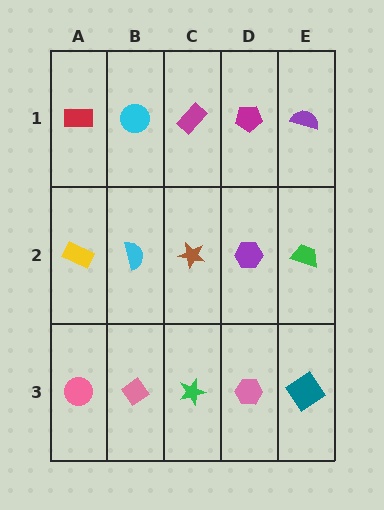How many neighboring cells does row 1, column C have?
3.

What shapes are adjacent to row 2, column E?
A purple semicircle (row 1, column E), a teal diamond (row 3, column E), a purple hexagon (row 2, column D).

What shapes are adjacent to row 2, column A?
A red rectangle (row 1, column A), a pink circle (row 3, column A), a cyan semicircle (row 2, column B).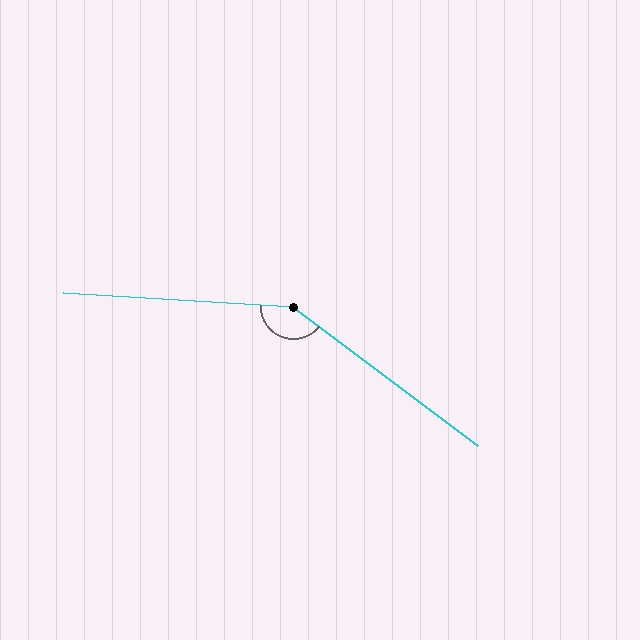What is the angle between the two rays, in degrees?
Approximately 146 degrees.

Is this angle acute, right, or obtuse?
It is obtuse.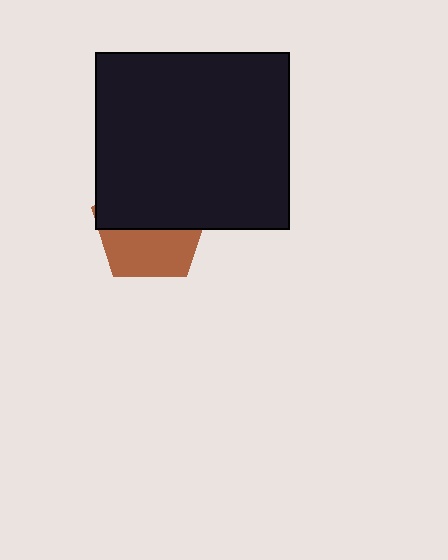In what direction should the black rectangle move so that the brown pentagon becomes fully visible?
The black rectangle should move up. That is the shortest direction to clear the overlap and leave the brown pentagon fully visible.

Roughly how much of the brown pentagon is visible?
About half of it is visible (roughly 46%).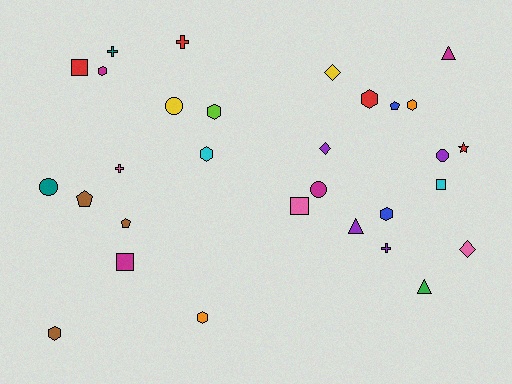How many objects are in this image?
There are 30 objects.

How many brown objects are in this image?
There are 3 brown objects.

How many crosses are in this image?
There are 4 crosses.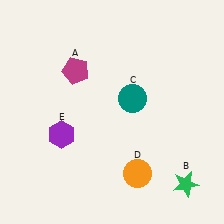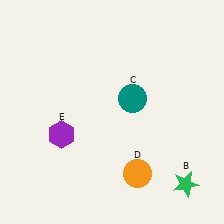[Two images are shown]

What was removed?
The magenta pentagon (A) was removed in Image 2.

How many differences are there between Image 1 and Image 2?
There is 1 difference between the two images.